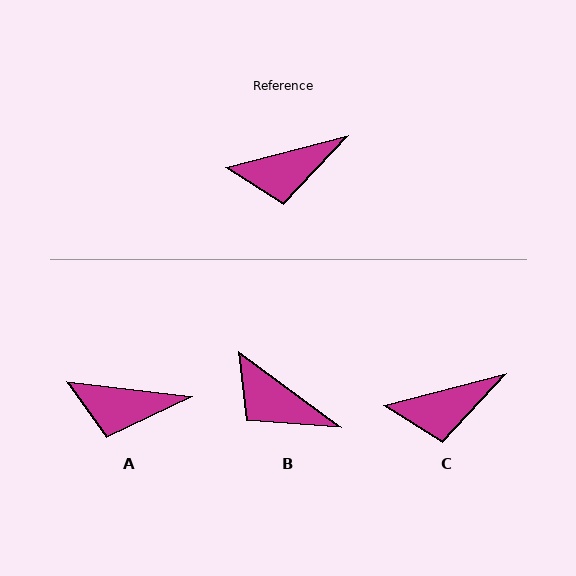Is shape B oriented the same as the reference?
No, it is off by about 51 degrees.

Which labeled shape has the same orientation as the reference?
C.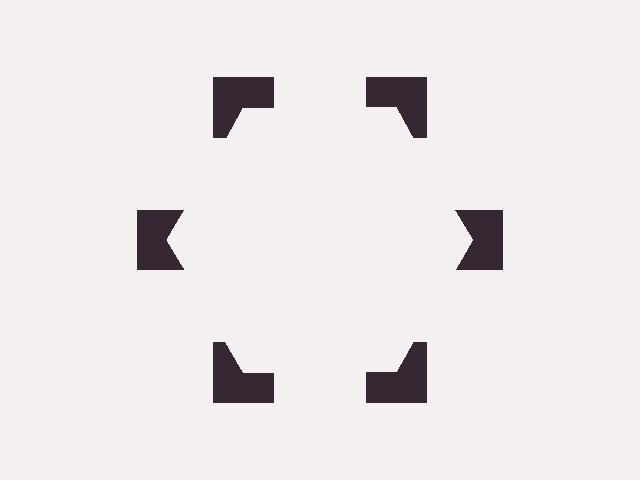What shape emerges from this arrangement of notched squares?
An illusory hexagon — its edges are inferred from the aligned wedge cuts in the notched squares, not physically drawn.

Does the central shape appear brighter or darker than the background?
It typically appears slightly brighter than the background, even though no actual brightness change is drawn.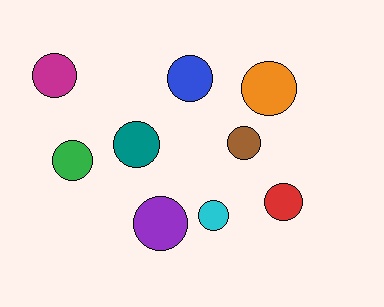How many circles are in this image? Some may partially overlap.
There are 9 circles.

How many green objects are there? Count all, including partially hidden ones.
There is 1 green object.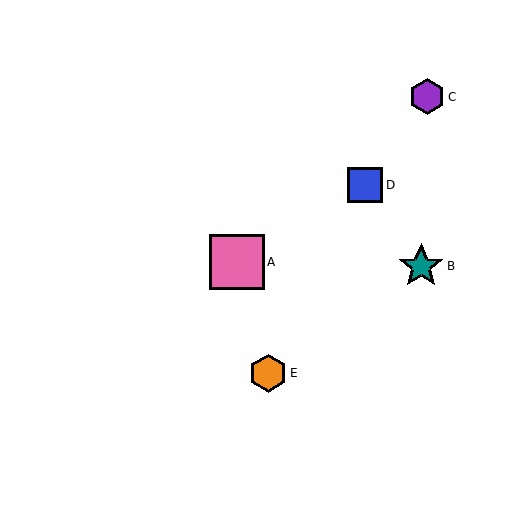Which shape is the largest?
The pink square (labeled A) is the largest.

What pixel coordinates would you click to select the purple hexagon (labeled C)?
Click at (427, 97) to select the purple hexagon C.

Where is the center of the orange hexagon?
The center of the orange hexagon is at (268, 373).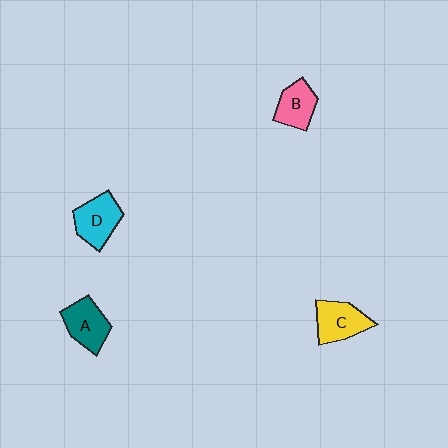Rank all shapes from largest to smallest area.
From largest to smallest: D (cyan), C (yellow), A (teal), B (pink).